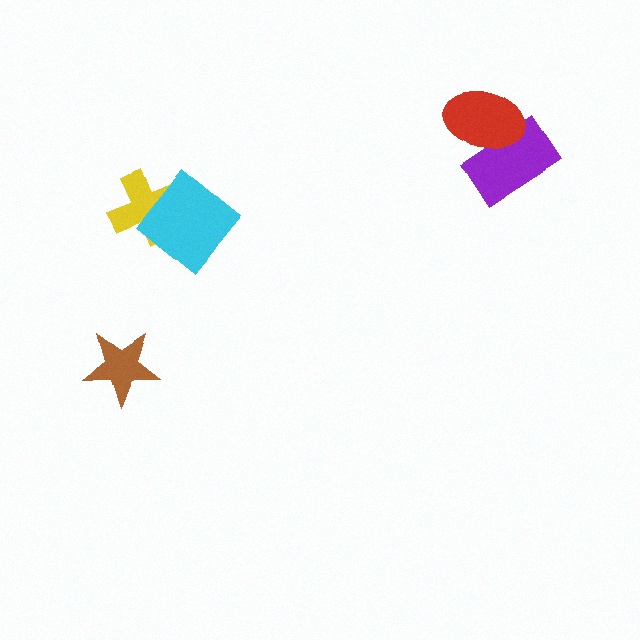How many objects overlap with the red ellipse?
1 object overlaps with the red ellipse.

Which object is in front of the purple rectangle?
The red ellipse is in front of the purple rectangle.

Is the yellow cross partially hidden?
Yes, it is partially covered by another shape.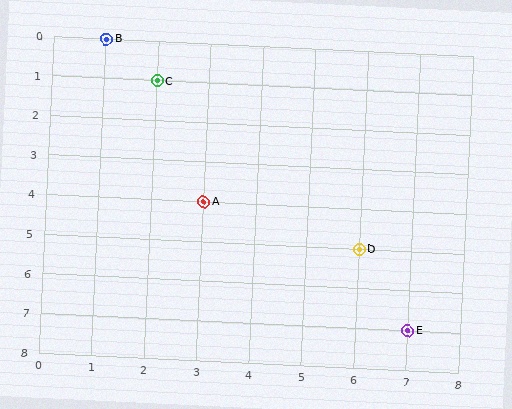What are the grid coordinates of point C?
Point C is at grid coordinates (2, 1).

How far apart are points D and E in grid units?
Points D and E are 1 column and 2 rows apart (about 2.2 grid units diagonally).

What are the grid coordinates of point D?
Point D is at grid coordinates (6, 5).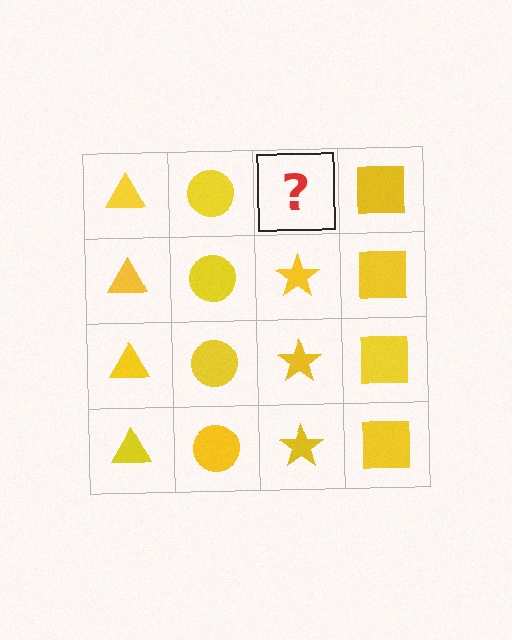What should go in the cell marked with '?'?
The missing cell should contain a yellow star.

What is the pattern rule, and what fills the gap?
The rule is that each column has a consistent shape. The gap should be filled with a yellow star.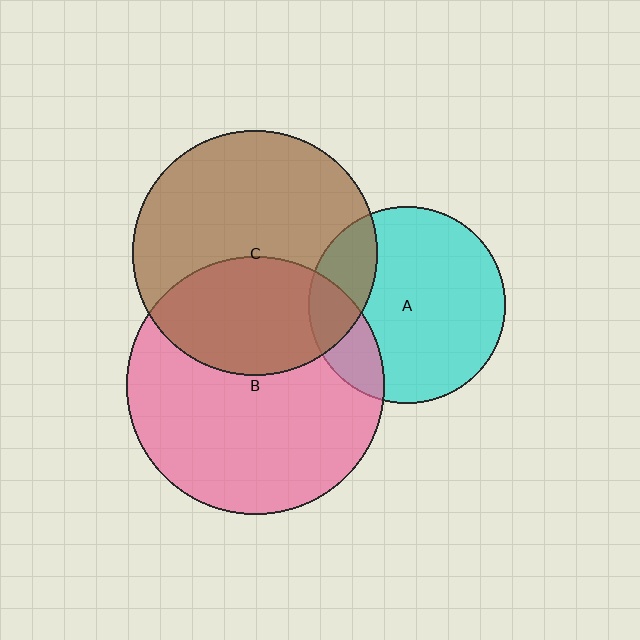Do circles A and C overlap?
Yes.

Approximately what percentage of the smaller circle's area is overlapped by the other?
Approximately 20%.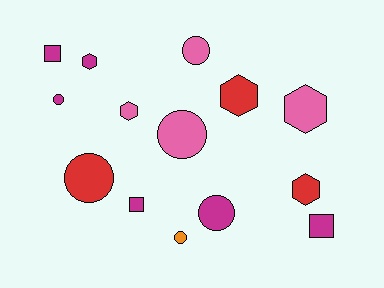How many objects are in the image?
There are 14 objects.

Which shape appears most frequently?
Circle, with 6 objects.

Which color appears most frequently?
Magenta, with 6 objects.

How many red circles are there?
There is 1 red circle.